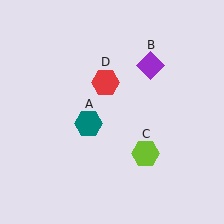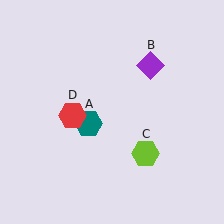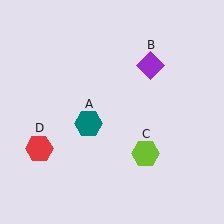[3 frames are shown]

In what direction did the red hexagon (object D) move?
The red hexagon (object D) moved down and to the left.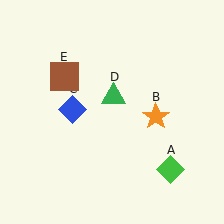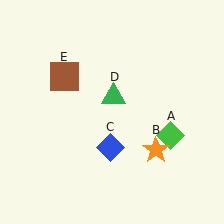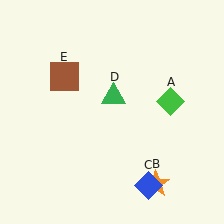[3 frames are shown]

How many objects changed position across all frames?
3 objects changed position: green diamond (object A), orange star (object B), blue diamond (object C).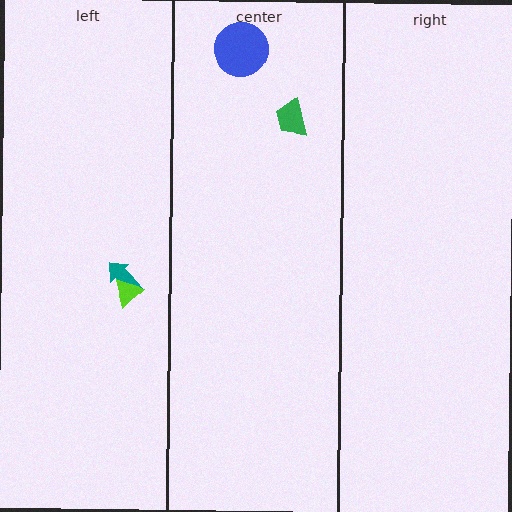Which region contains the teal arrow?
The left region.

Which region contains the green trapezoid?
The center region.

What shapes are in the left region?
The teal arrow, the lime triangle.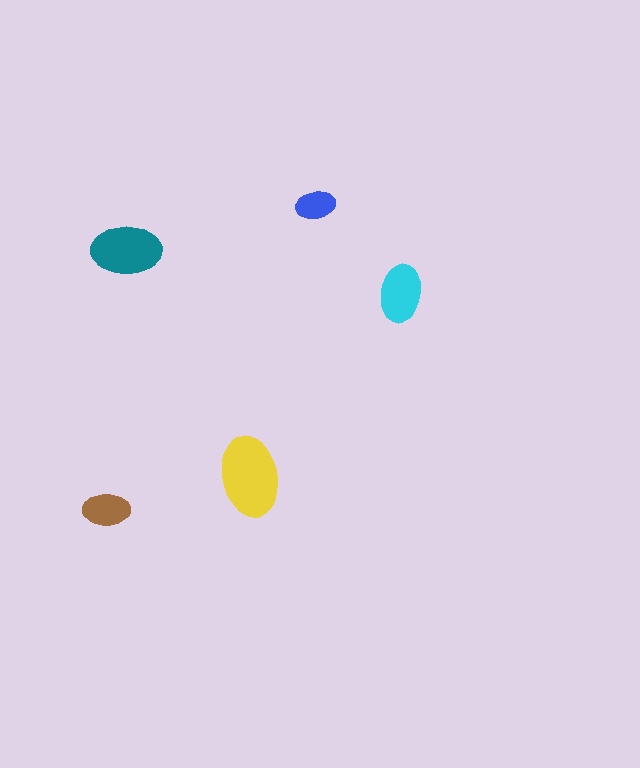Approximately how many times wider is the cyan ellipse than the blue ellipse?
About 1.5 times wider.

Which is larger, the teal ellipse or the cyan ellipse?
The teal one.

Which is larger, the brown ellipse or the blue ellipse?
The brown one.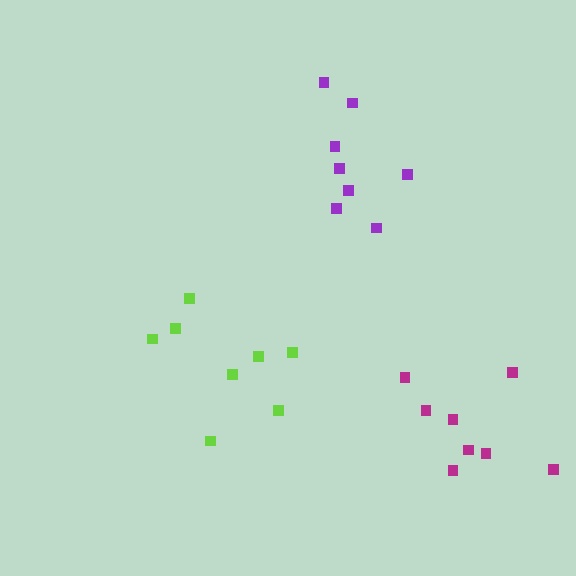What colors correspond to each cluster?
The clusters are colored: lime, purple, magenta.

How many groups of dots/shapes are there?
There are 3 groups.